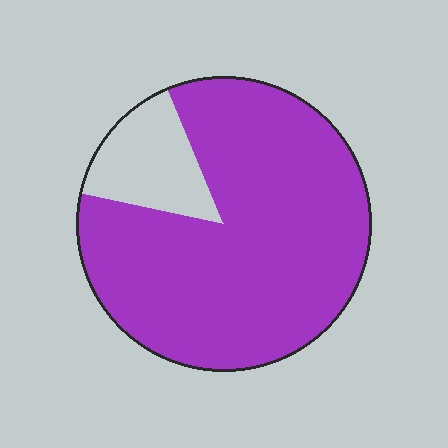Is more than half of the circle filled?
Yes.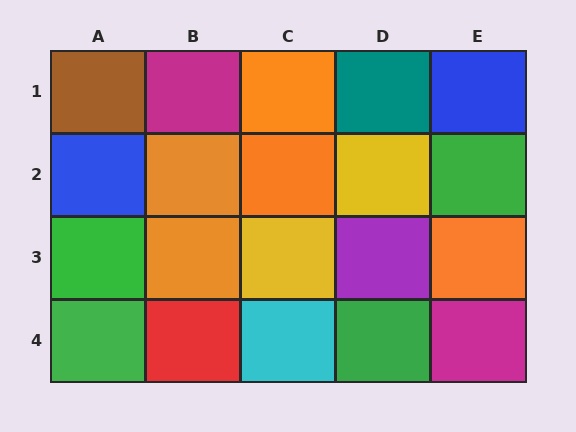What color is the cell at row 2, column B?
Orange.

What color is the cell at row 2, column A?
Blue.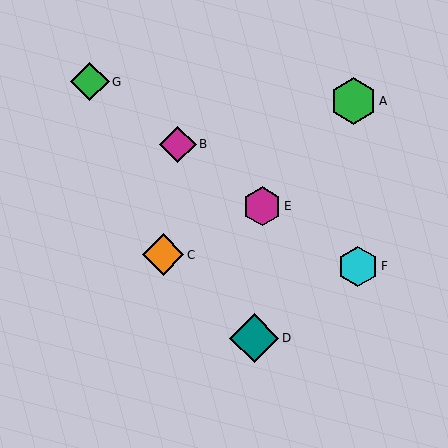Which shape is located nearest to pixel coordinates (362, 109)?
The green hexagon (labeled A) at (353, 101) is nearest to that location.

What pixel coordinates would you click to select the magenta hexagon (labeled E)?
Click at (262, 206) to select the magenta hexagon E.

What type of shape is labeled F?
Shape F is a cyan hexagon.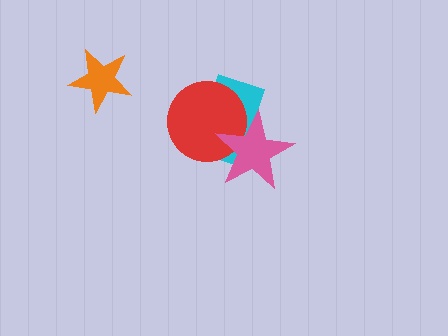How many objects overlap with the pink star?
2 objects overlap with the pink star.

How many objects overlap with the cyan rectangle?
2 objects overlap with the cyan rectangle.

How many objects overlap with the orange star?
0 objects overlap with the orange star.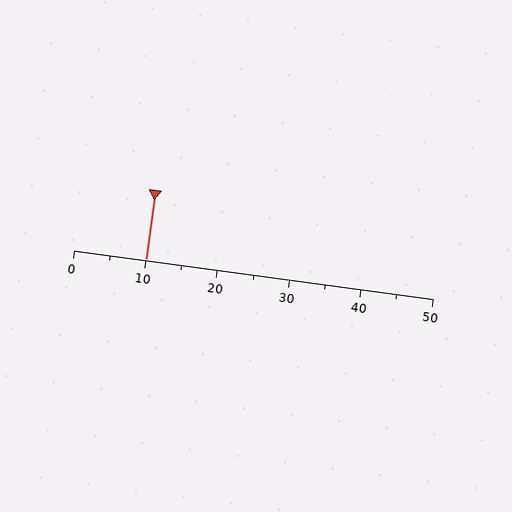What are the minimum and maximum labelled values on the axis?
The axis runs from 0 to 50.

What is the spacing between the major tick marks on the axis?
The major ticks are spaced 10 apart.